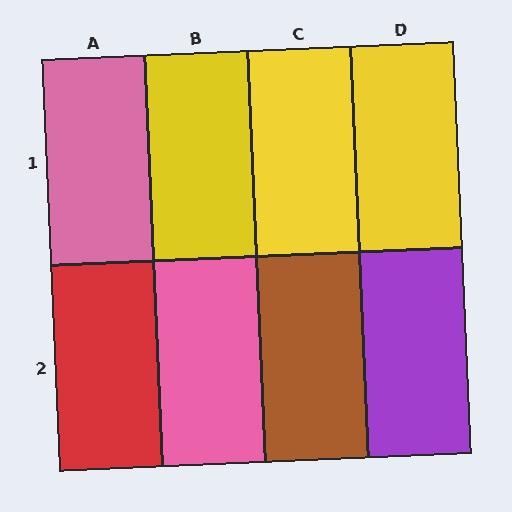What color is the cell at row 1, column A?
Pink.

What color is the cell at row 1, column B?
Yellow.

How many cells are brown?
1 cell is brown.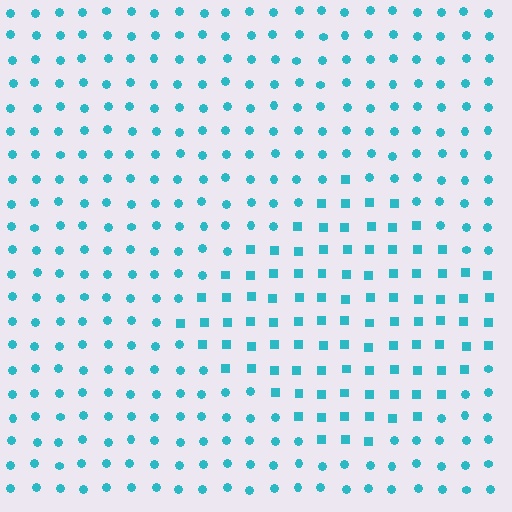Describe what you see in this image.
The image is filled with small cyan elements arranged in a uniform grid. A diamond-shaped region contains squares, while the surrounding area contains circles. The boundary is defined purely by the change in element shape.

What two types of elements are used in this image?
The image uses squares inside the diamond region and circles outside it.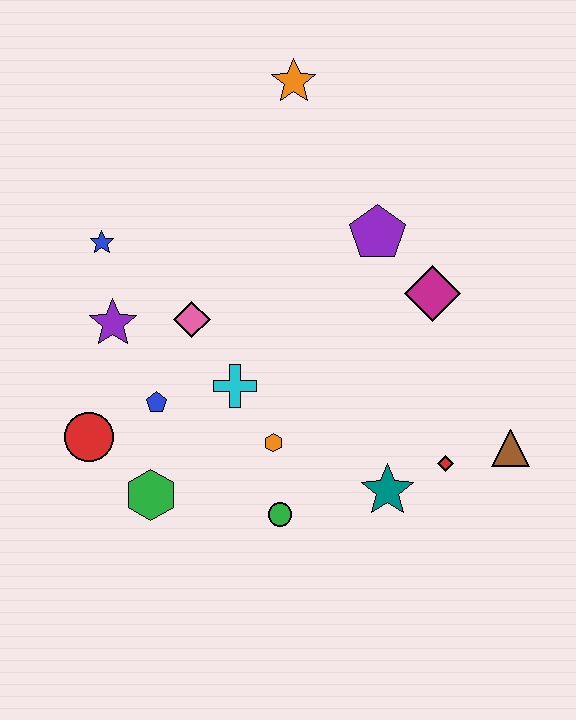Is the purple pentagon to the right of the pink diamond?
Yes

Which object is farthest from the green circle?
The orange star is farthest from the green circle.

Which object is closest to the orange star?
The purple pentagon is closest to the orange star.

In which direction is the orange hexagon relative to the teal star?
The orange hexagon is to the left of the teal star.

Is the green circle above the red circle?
No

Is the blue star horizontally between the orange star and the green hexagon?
No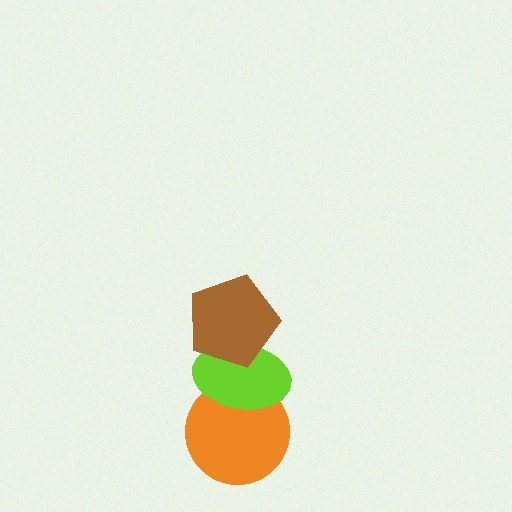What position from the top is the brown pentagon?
The brown pentagon is 1st from the top.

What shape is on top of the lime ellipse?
The brown pentagon is on top of the lime ellipse.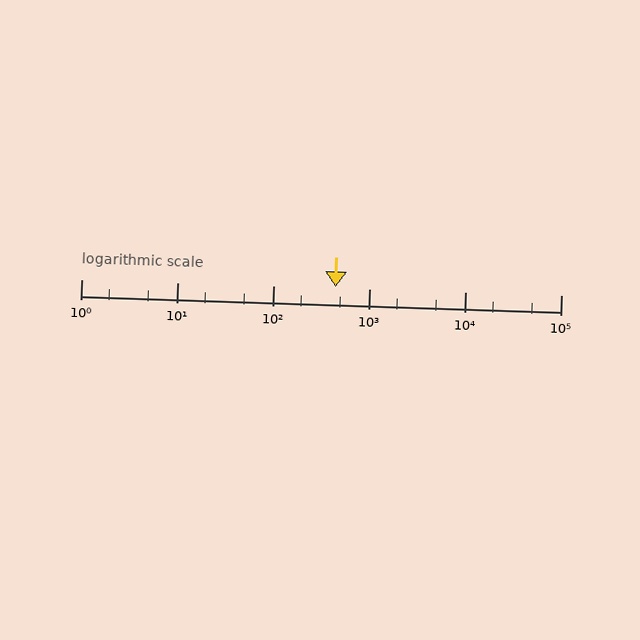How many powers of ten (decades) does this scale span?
The scale spans 5 decades, from 1 to 100000.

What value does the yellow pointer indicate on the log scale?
The pointer indicates approximately 450.